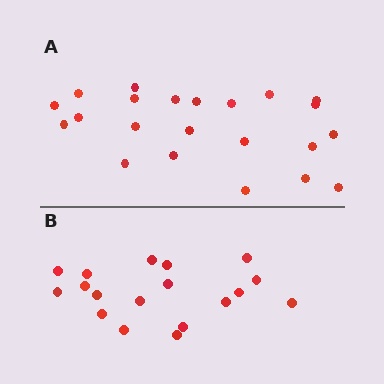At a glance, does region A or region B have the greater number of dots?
Region A (the top region) has more dots.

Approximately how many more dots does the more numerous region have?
Region A has about 4 more dots than region B.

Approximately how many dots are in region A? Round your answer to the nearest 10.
About 20 dots. (The exact count is 22, which rounds to 20.)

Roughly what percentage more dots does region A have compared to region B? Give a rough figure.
About 20% more.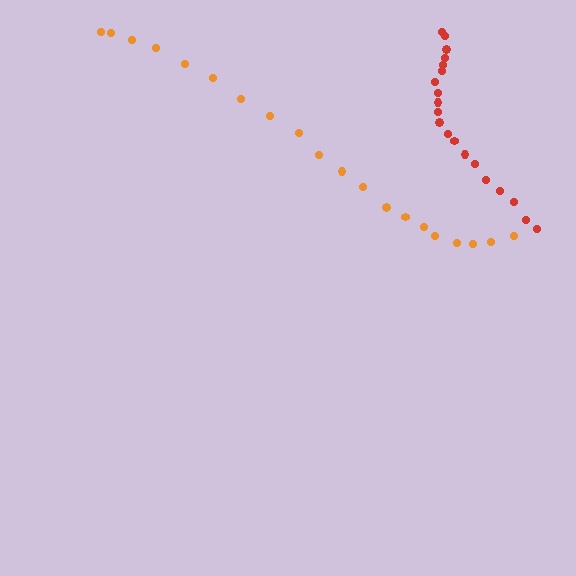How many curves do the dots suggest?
There are 2 distinct paths.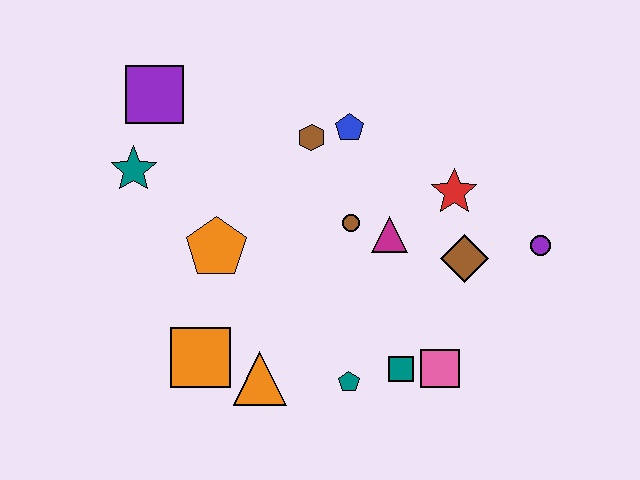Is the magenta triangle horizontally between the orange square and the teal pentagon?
No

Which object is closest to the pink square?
The teal square is closest to the pink square.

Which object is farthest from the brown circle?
The purple square is farthest from the brown circle.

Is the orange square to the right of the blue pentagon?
No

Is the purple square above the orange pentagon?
Yes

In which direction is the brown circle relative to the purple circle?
The brown circle is to the left of the purple circle.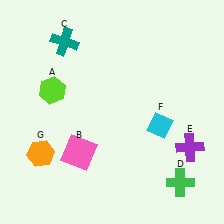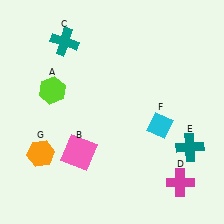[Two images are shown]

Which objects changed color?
D changed from green to magenta. E changed from purple to teal.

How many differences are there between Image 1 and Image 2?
There are 2 differences between the two images.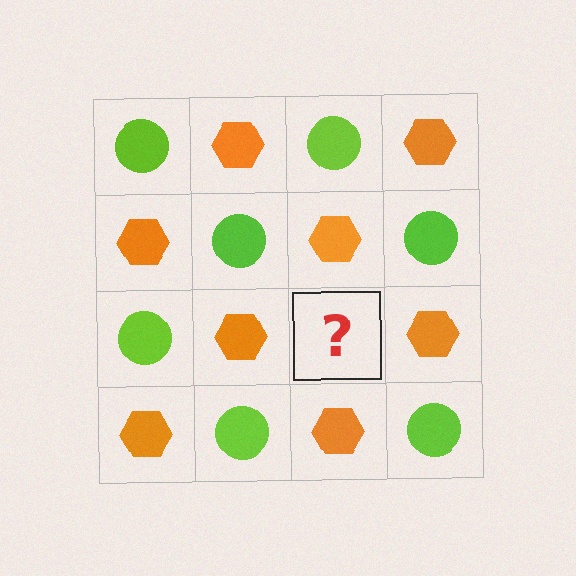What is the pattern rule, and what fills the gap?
The rule is that it alternates lime circle and orange hexagon in a checkerboard pattern. The gap should be filled with a lime circle.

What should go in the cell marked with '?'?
The missing cell should contain a lime circle.